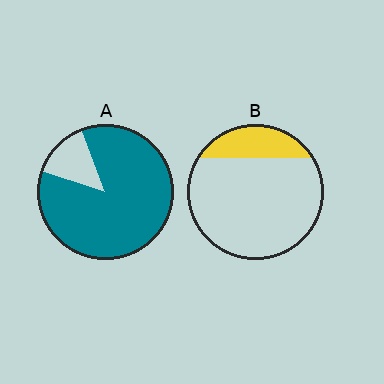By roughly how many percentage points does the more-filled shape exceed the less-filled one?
By roughly 65 percentage points (A over B).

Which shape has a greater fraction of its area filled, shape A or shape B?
Shape A.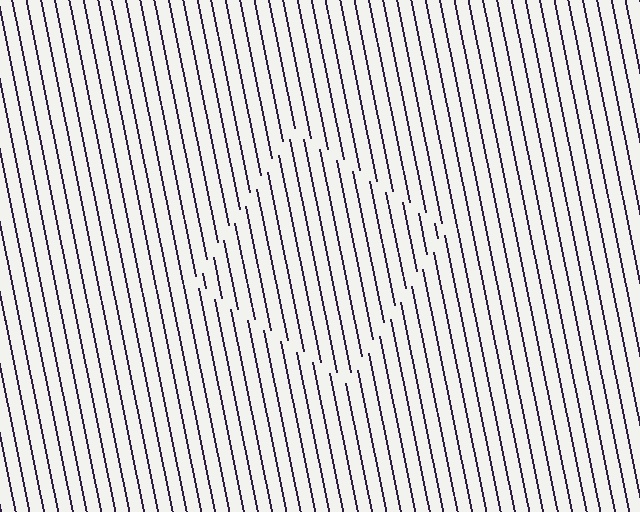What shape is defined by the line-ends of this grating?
An illusory square. The interior of the shape contains the same grating, shifted by half a period — the contour is defined by the phase discontinuity where line-ends from the inner and outer gratings abut.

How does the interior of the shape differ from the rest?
The interior of the shape contains the same grating, shifted by half a period — the contour is defined by the phase discontinuity where line-ends from the inner and outer gratings abut.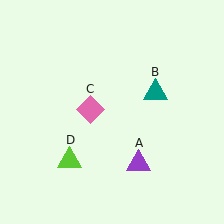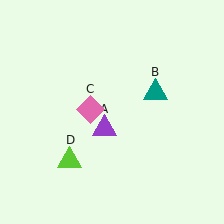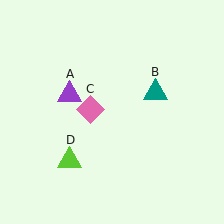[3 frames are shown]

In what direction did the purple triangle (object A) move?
The purple triangle (object A) moved up and to the left.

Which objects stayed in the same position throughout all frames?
Teal triangle (object B) and pink diamond (object C) and lime triangle (object D) remained stationary.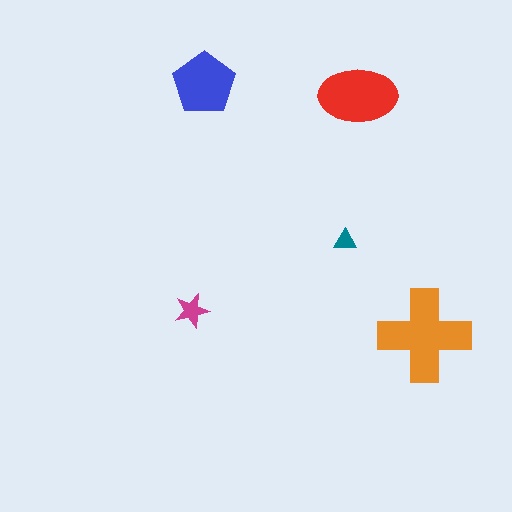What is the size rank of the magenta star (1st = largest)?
4th.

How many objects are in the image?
There are 5 objects in the image.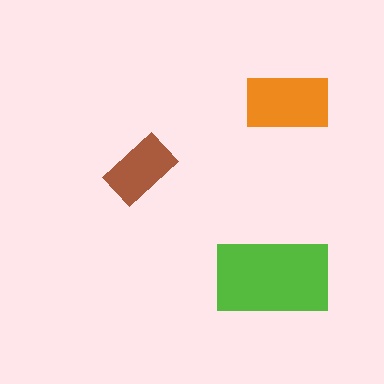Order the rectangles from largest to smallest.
the lime one, the orange one, the brown one.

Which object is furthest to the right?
The orange rectangle is rightmost.